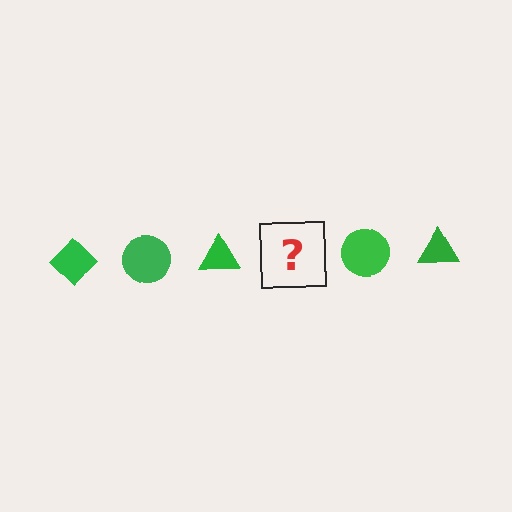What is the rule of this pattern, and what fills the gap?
The rule is that the pattern cycles through diamond, circle, triangle shapes in green. The gap should be filled with a green diamond.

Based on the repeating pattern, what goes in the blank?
The blank should be a green diamond.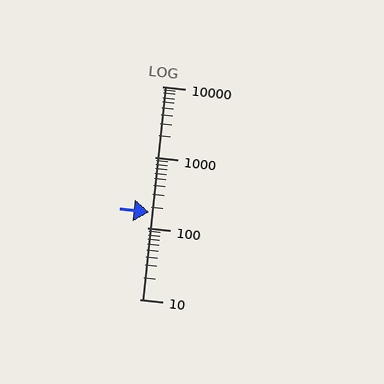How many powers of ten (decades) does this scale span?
The scale spans 3 decades, from 10 to 10000.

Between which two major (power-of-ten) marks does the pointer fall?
The pointer is between 100 and 1000.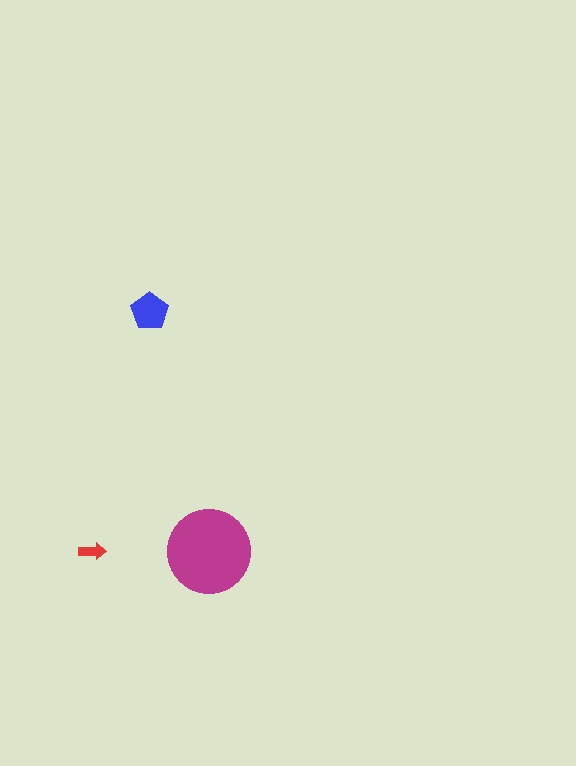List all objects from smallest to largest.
The red arrow, the blue pentagon, the magenta circle.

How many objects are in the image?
There are 3 objects in the image.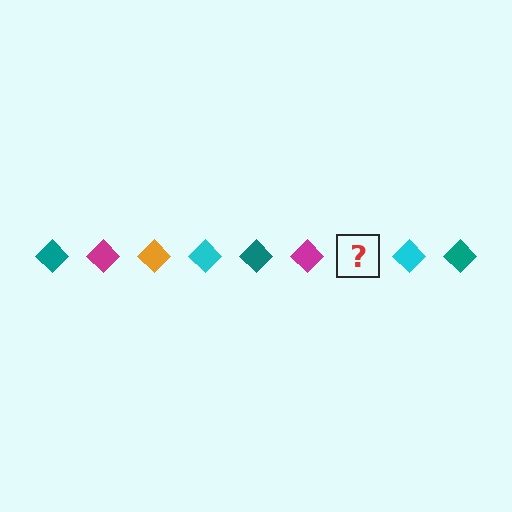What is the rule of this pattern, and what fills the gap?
The rule is that the pattern cycles through teal, magenta, orange, cyan diamonds. The gap should be filled with an orange diamond.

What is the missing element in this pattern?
The missing element is an orange diamond.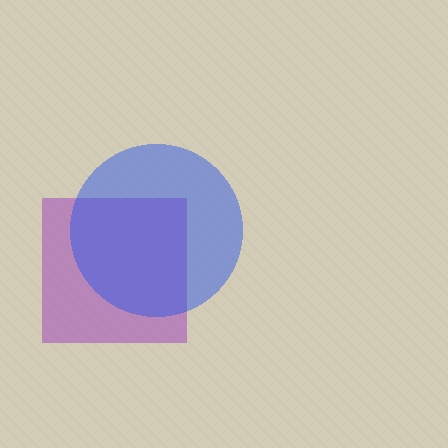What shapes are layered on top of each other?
The layered shapes are: a purple square, a blue circle.